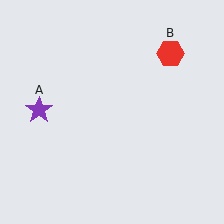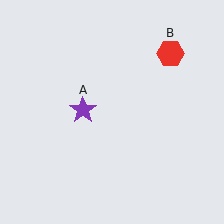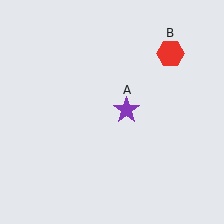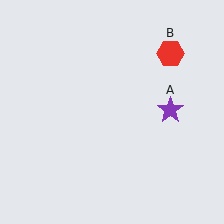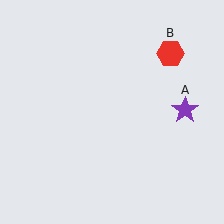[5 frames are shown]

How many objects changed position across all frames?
1 object changed position: purple star (object A).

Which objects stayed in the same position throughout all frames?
Red hexagon (object B) remained stationary.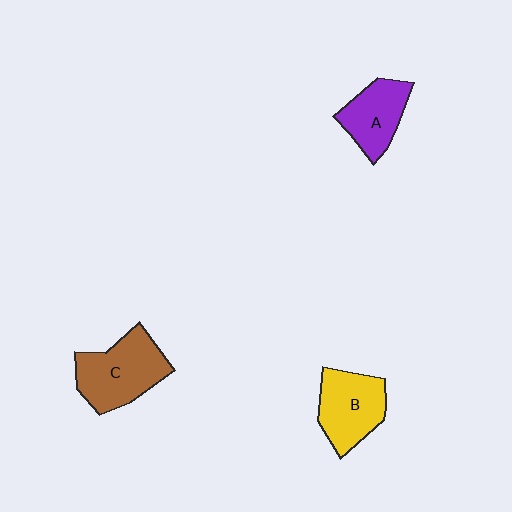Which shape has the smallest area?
Shape A (purple).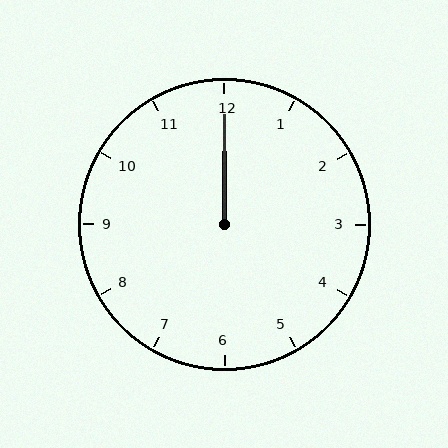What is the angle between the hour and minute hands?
Approximately 0 degrees.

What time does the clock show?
12:00.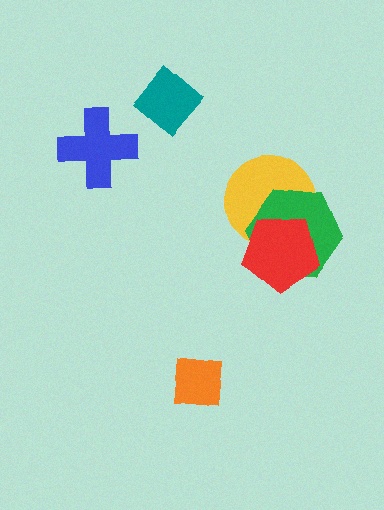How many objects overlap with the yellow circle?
2 objects overlap with the yellow circle.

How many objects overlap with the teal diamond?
0 objects overlap with the teal diamond.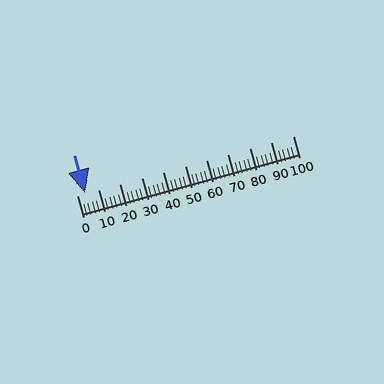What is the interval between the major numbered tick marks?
The major tick marks are spaced 10 units apart.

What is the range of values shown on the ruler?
The ruler shows values from 0 to 100.